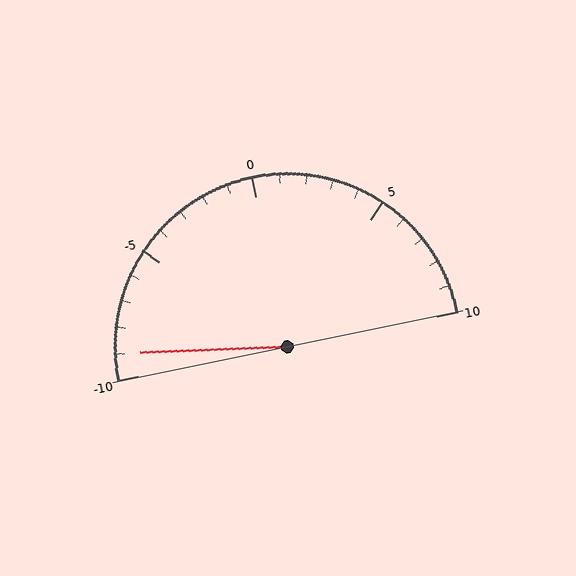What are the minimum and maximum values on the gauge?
The gauge ranges from -10 to 10.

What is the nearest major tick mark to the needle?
The nearest major tick mark is -10.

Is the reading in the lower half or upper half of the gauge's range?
The reading is in the lower half of the range (-10 to 10).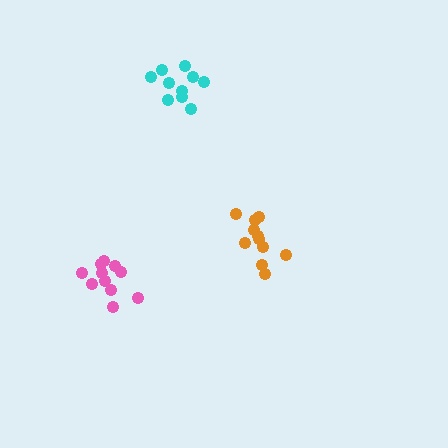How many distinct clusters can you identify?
There are 3 distinct clusters.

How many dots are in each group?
Group 1: 11 dots, Group 2: 11 dots, Group 3: 10 dots (32 total).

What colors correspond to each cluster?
The clusters are colored: orange, pink, cyan.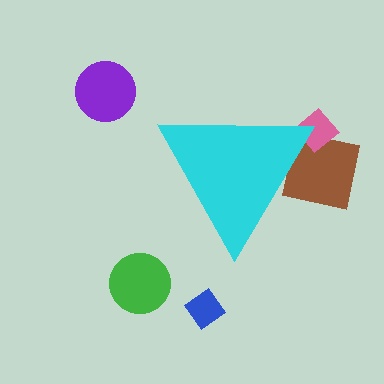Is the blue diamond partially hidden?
No, the blue diamond is fully visible.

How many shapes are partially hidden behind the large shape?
2 shapes are partially hidden.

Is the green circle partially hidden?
No, the green circle is fully visible.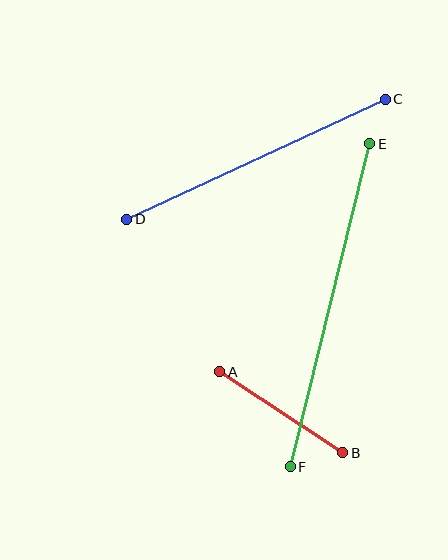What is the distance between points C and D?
The distance is approximately 286 pixels.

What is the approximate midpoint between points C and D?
The midpoint is at approximately (256, 159) pixels.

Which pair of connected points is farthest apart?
Points E and F are farthest apart.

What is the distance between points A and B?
The distance is approximately 147 pixels.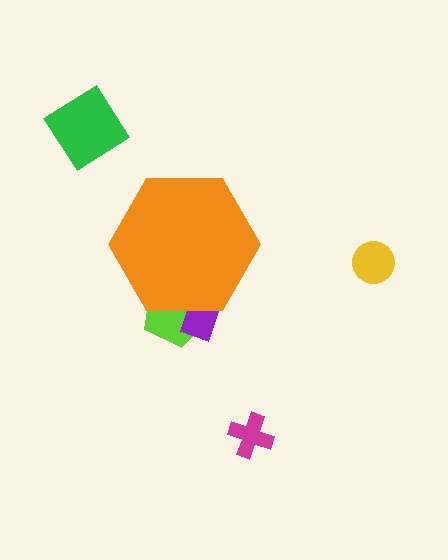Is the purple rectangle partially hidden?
Yes, the purple rectangle is partially hidden behind the orange hexagon.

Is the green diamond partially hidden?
No, the green diamond is fully visible.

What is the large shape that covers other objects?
An orange hexagon.